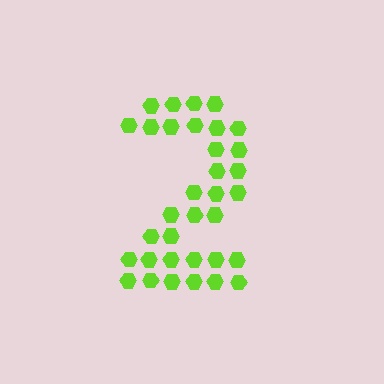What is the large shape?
The large shape is the digit 2.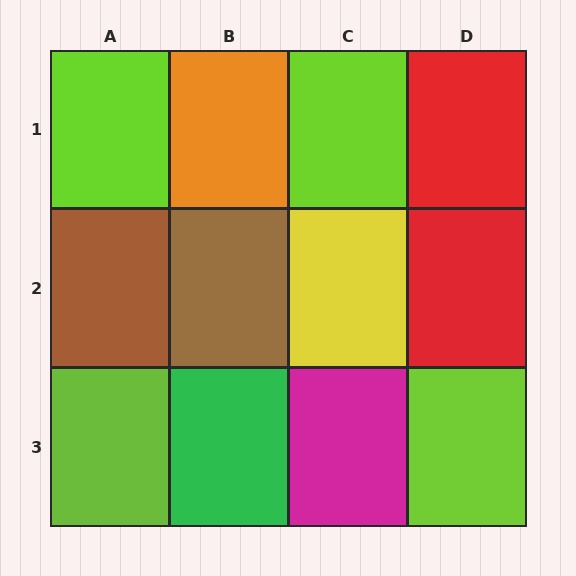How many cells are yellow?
1 cell is yellow.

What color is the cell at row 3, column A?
Lime.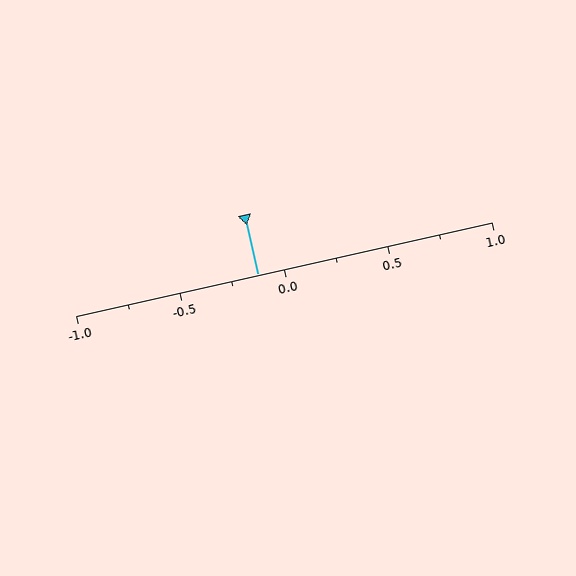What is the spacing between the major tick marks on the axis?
The major ticks are spaced 0.5 apart.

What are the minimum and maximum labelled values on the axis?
The axis runs from -1.0 to 1.0.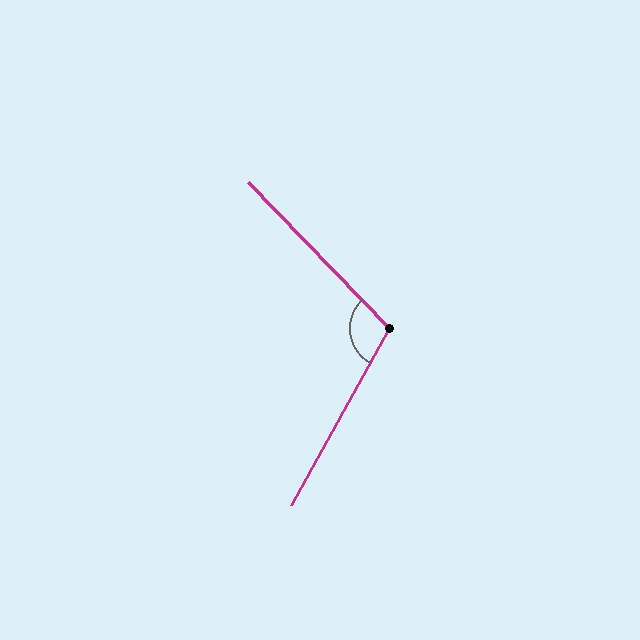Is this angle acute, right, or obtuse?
It is obtuse.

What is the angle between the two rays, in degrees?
Approximately 107 degrees.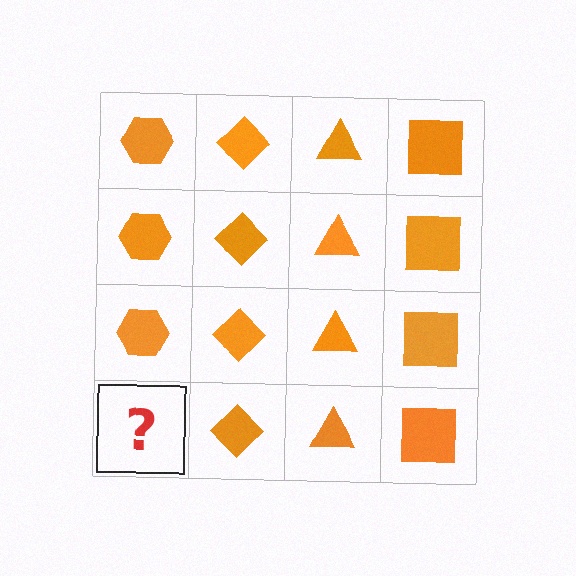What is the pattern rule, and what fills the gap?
The rule is that each column has a consistent shape. The gap should be filled with an orange hexagon.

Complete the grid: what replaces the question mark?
The question mark should be replaced with an orange hexagon.